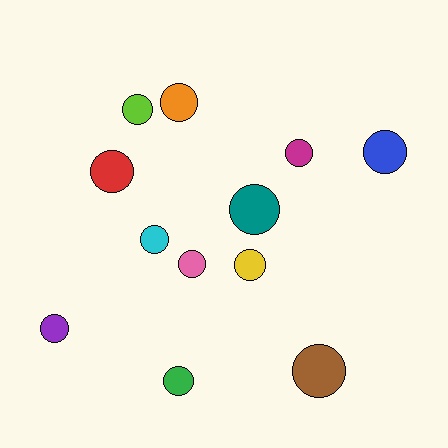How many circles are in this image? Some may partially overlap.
There are 12 circles.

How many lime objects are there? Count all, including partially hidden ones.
There is 1 lime object.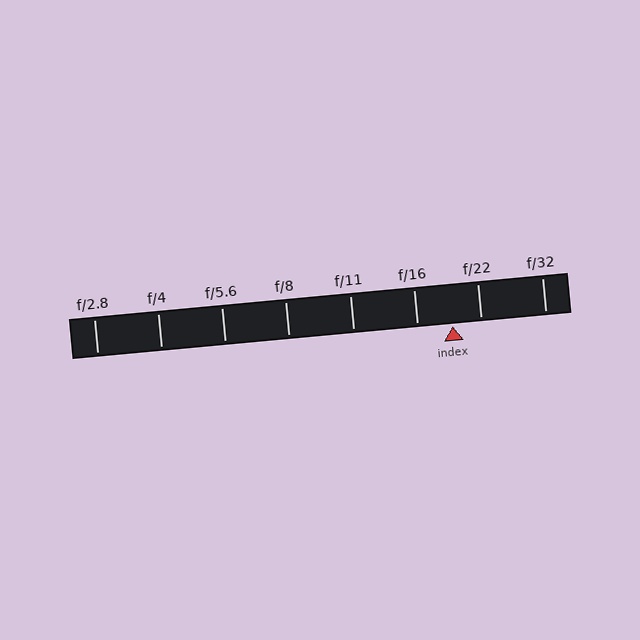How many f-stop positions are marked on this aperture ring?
There are 8 f-stop positions marked.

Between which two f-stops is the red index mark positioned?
The index mark is between f/16 and f/22.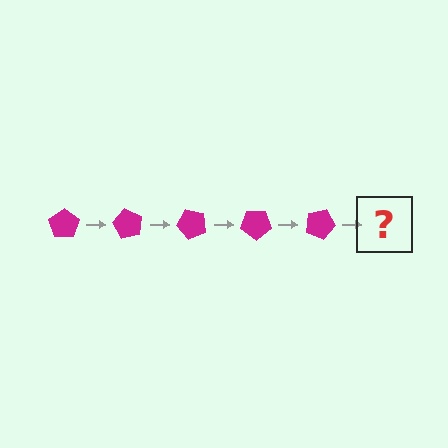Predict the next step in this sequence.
The next step is a magenta pentagon rotated 300 degrees.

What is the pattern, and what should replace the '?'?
The pattern is that the pentagon rotates 60 degrees each step. The '?' should be a magenta pentagon rotated 300 degrees.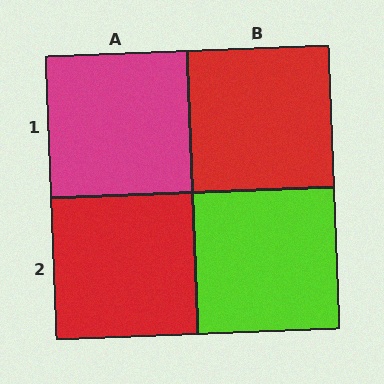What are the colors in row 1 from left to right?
Magenta, red.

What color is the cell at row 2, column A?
Red.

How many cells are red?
2 cells are red.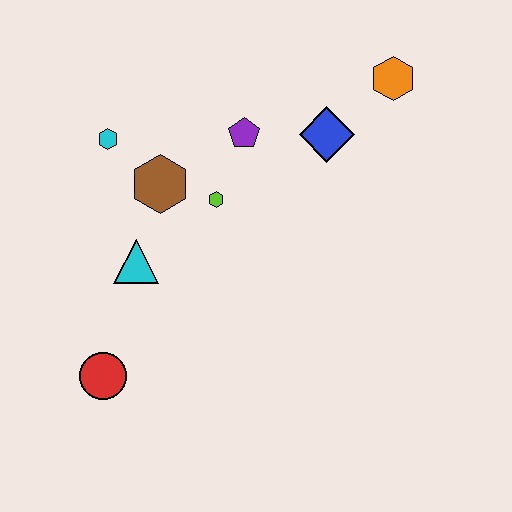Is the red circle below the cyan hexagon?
Yes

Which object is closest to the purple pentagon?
The lime hexagon is closest to the purple pentagon.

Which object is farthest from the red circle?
The orange hexagon is farthest from the red circle.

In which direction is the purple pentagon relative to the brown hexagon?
The purple pentagon is to the right of the brown hexagon.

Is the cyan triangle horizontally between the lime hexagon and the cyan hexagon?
Yes